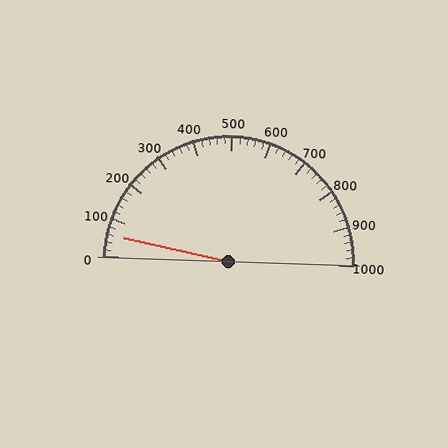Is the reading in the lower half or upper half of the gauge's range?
The reading is in the lower half of the range (0 to 1000).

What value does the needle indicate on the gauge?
The needle indicates approximately 60.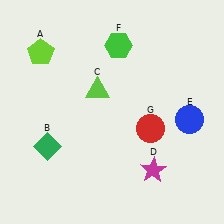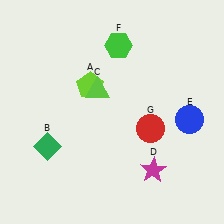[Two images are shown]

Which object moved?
The lime pentagon (A) moved right.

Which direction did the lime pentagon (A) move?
The lime pentagon (A) moved right.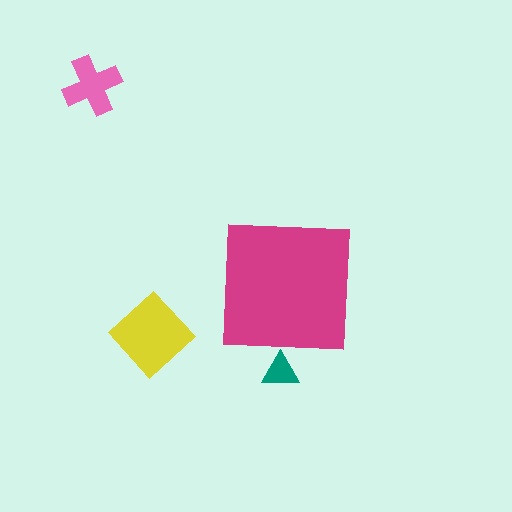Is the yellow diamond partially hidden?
No, the yellow diamond is fully visible.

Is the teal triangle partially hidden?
Yes, the teal triangle is partially hidden behind the magenta square.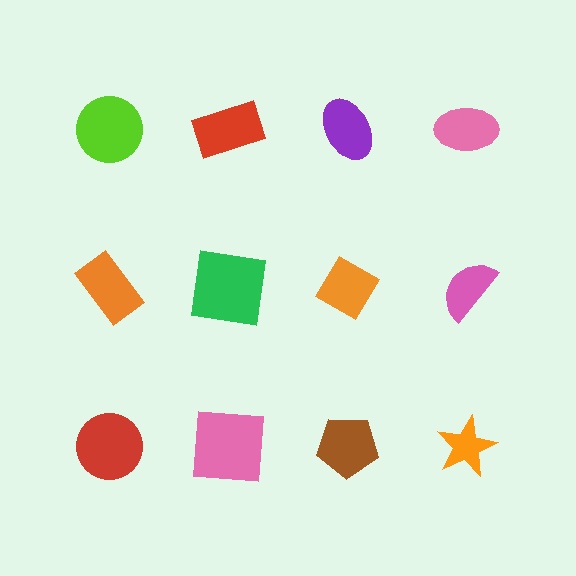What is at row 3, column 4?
An orange star.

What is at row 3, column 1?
A red circle.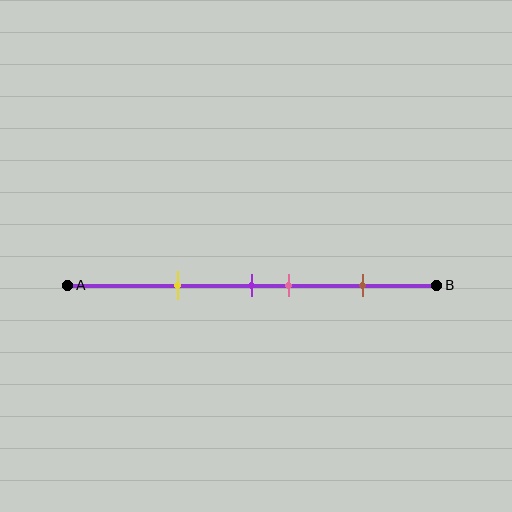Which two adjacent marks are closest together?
The purple and pink marks are the closest adjacent pair.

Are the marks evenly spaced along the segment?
No, the marks are not evenly spaced.